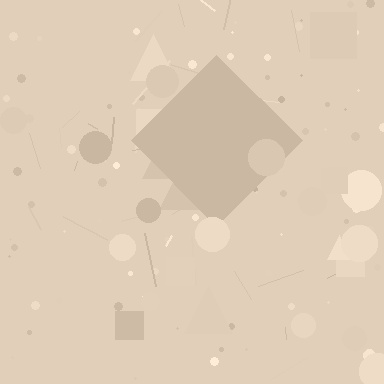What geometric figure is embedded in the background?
A diamond is embedded in the background.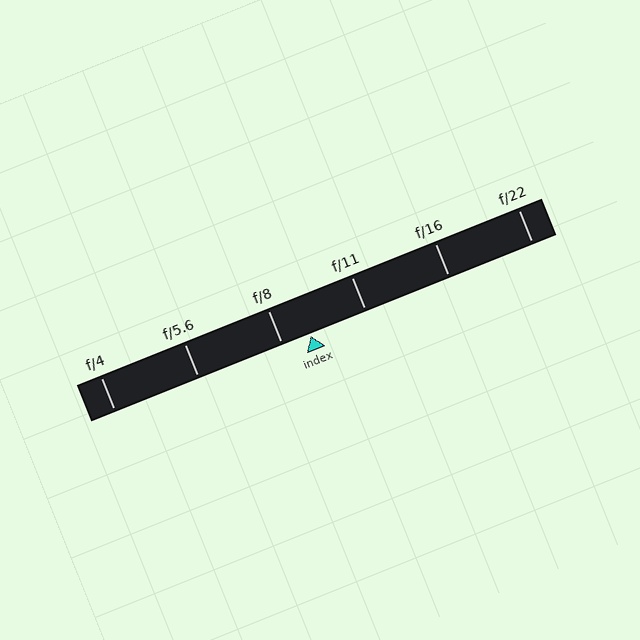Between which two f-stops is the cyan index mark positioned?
The index mark is between f/8 and f/11.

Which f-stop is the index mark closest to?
The index mark is closest to f/8.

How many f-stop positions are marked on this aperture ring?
There are 6 f-stop positions marked.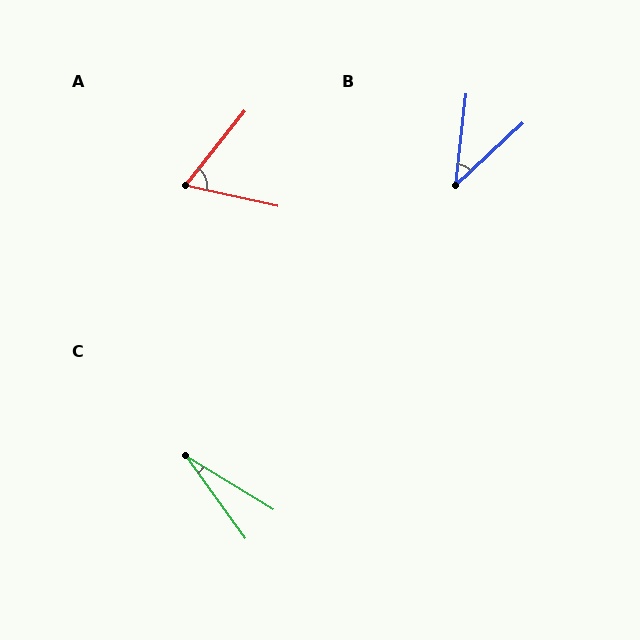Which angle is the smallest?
C, at approximately 23 degrees.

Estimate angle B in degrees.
Approximately 41 degrees.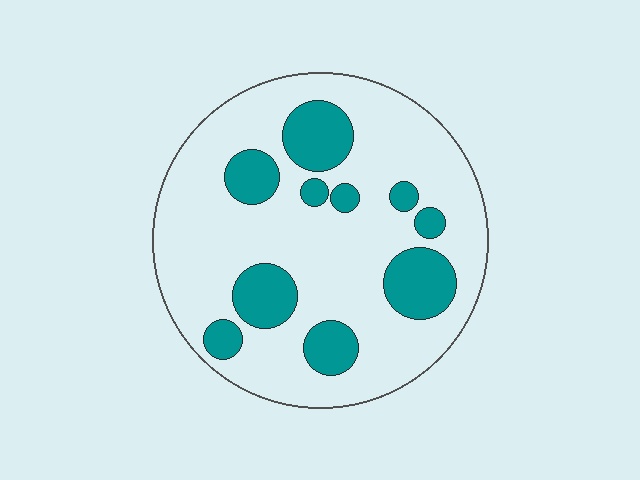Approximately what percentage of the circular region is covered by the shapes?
Approximately 25%.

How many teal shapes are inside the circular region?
10.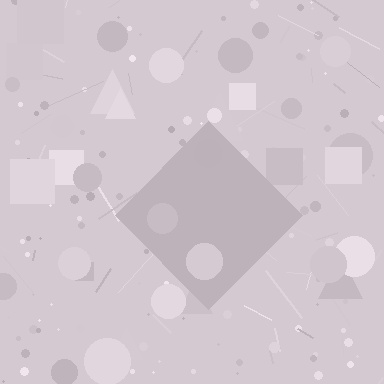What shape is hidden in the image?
A diamond is hidden in the image.